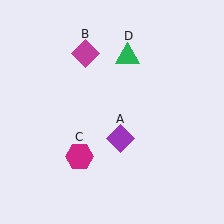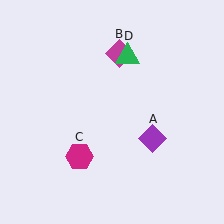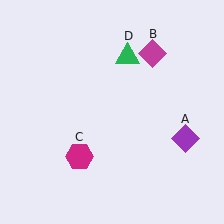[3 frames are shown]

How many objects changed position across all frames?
2 objects changed position: purple diamond (object A), magenta diamond (object B).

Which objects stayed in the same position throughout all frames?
Magenta hexagon (object C) and green triangle (object D) remained stationary.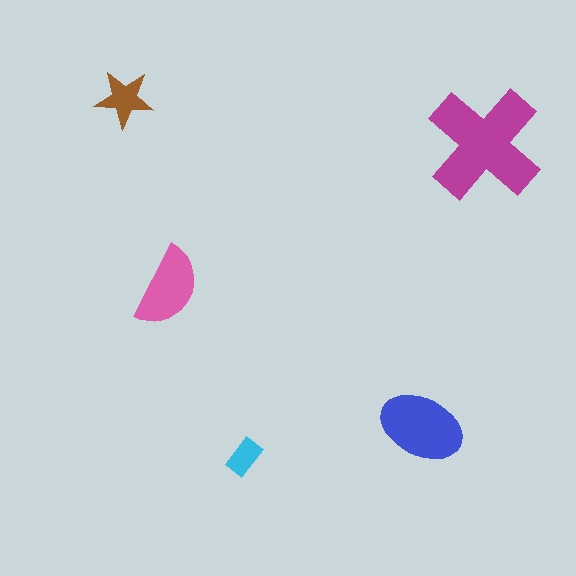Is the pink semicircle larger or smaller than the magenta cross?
Smaller.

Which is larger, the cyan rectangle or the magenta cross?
The magenta cross.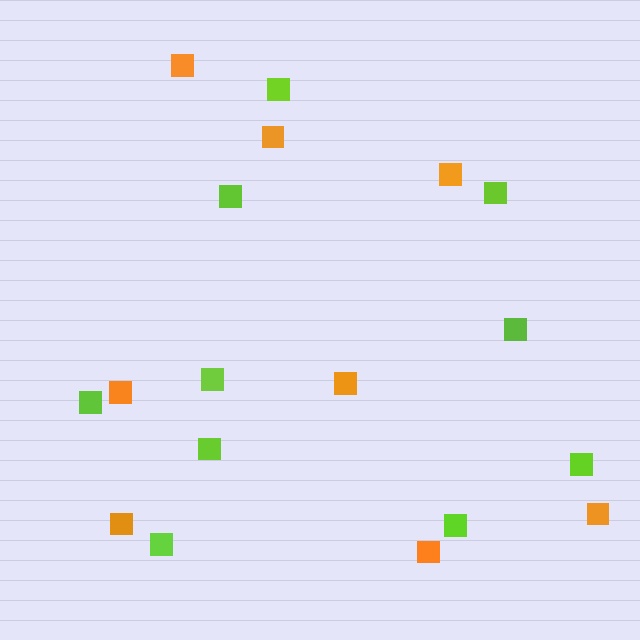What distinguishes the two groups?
There are 2 groups: one group of orange squares (8) and one group of lime squares (10).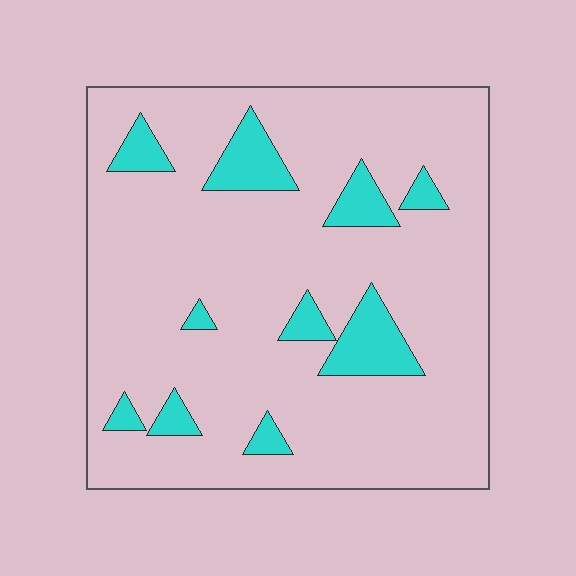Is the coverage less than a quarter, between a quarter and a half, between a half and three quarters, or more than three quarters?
Less than a quarter.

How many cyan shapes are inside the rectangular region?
10.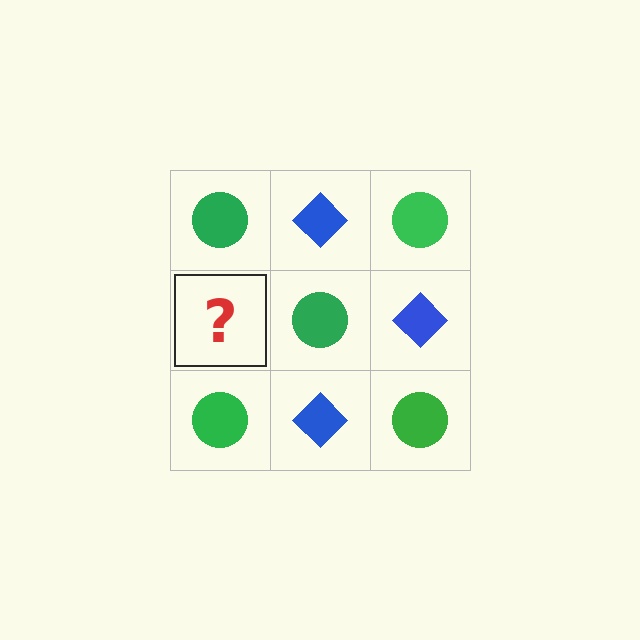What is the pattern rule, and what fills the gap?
The rule is that it alternates green circle and blue diamond in a checkerboard pattern. The gap should be filled with a blue diamond.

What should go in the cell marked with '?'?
The missing cell should contain a blue diamond.